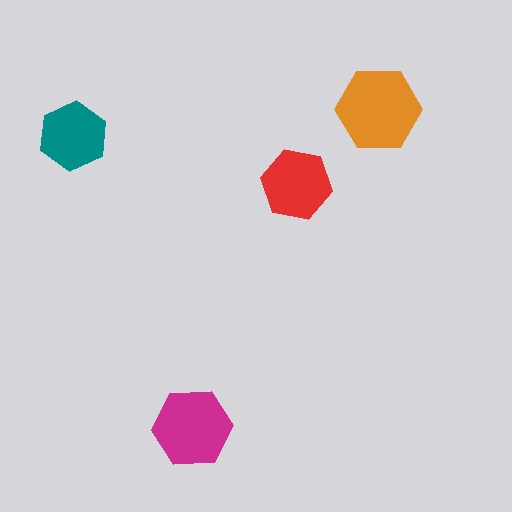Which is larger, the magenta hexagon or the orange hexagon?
The orange one.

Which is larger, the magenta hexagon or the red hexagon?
The magenta one.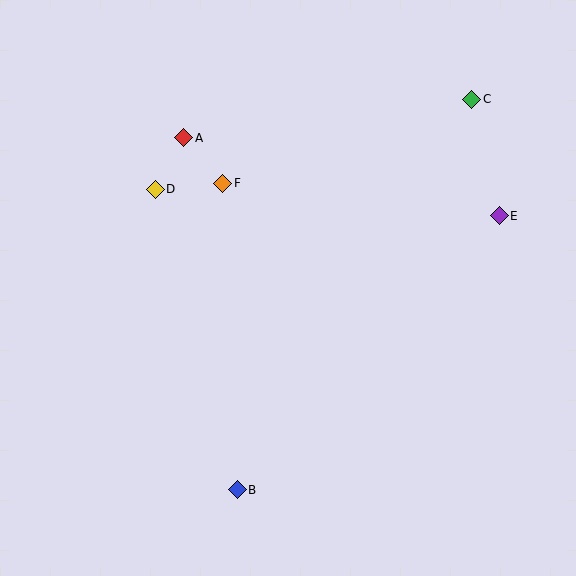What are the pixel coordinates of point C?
Point C is at (472, 99).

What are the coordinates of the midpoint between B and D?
The midpoint between B and D is at (196, 340).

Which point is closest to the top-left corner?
Point A is closest to the top-left corner.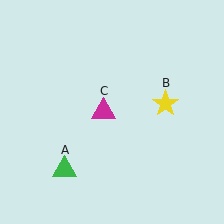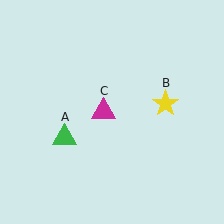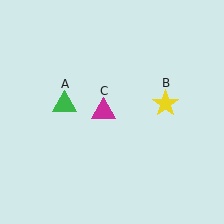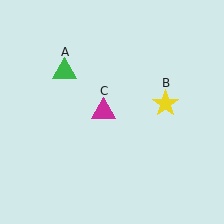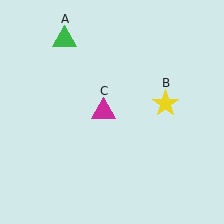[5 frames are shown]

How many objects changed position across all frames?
1 object changed position: green triangle (object A).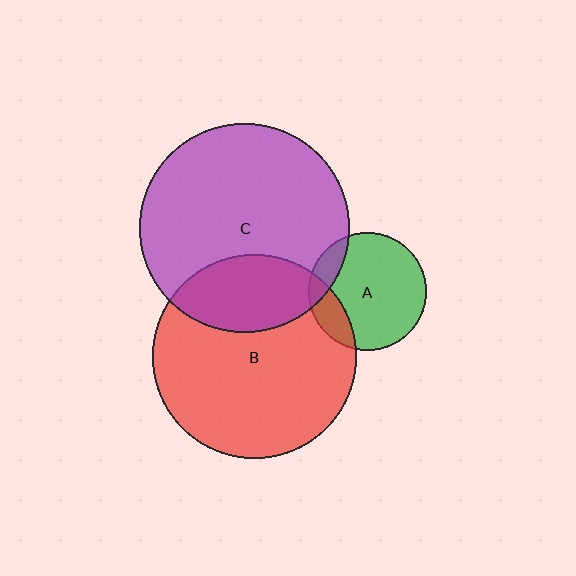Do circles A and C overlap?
Yes.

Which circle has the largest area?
Circle C (purple).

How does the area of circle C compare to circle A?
Approximately 3.1 times.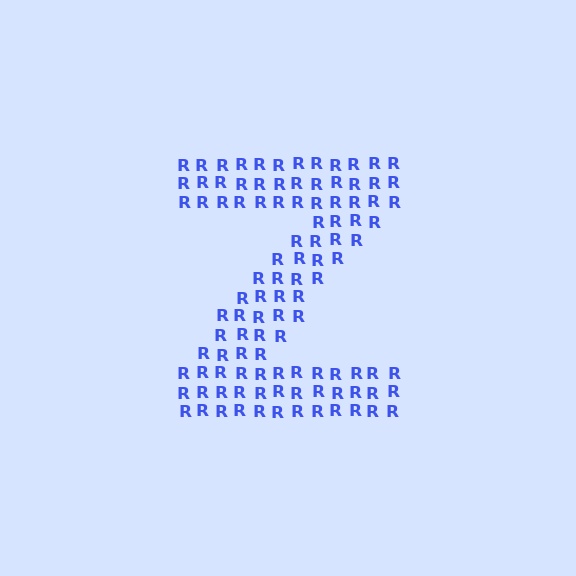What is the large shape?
The large shape is the letter Z.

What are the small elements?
The small elements are letter R's.